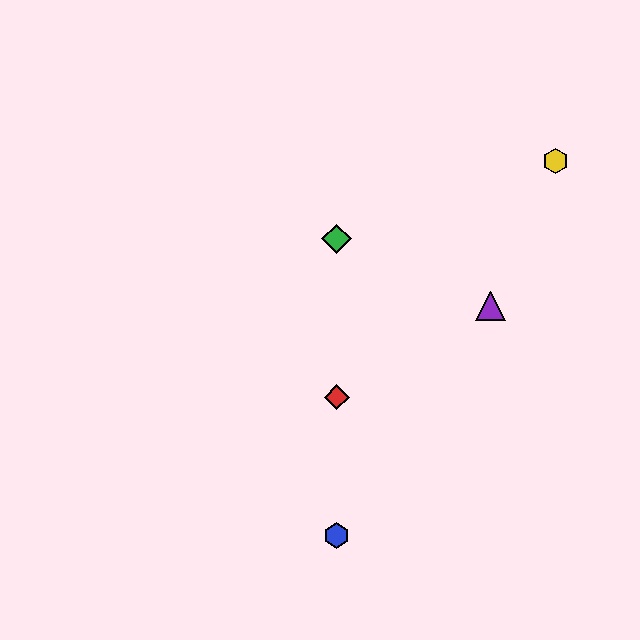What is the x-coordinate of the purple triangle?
The purple triangle is at x≈490.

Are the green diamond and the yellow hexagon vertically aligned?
No, the green diamond is at x≈337 and the yellow hexagon is at x≈555.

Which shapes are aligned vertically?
The red diamond, the blue hexagon, the green diamond are aligned vertically.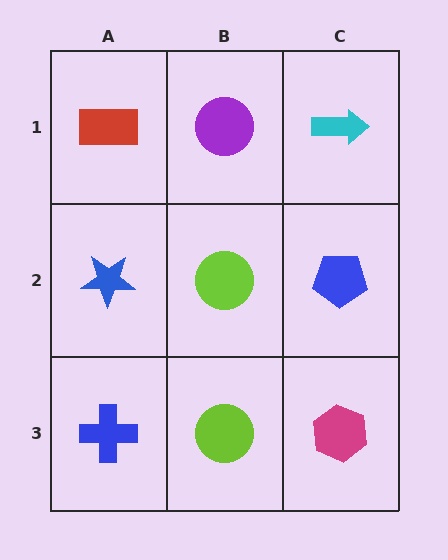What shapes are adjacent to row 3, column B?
A lime circle (row 2, column B), a blue cross (row 3, column A), a magenta hexagon (row 3, column C).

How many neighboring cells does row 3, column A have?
2.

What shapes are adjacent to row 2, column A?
A red rectangle (row 1, column A), a blue cross (row 3, column A), a lime circle (row 2, column B).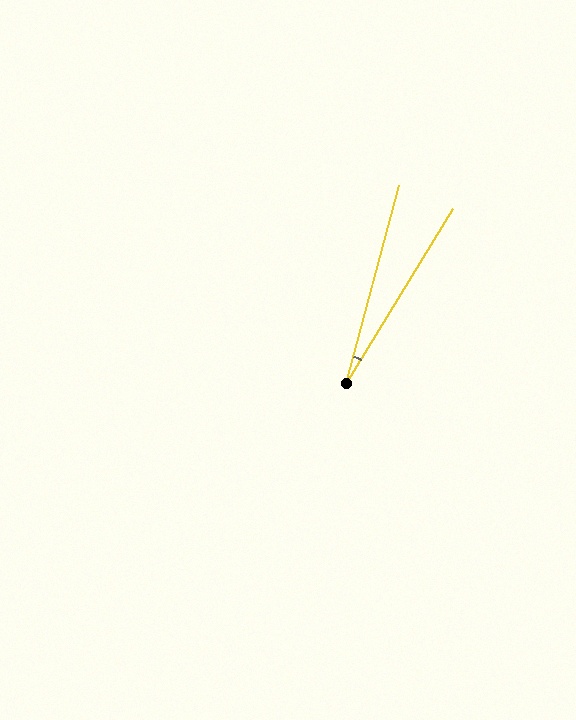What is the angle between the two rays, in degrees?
Approximately 16 degrees.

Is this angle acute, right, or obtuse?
It is acute.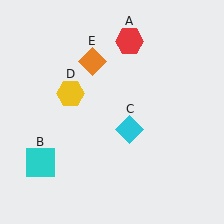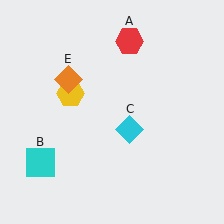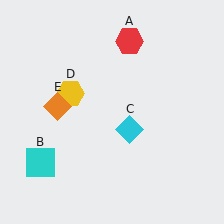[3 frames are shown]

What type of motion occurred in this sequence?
The orange diamond (object E) rotated counterclockwise around the center of the scene.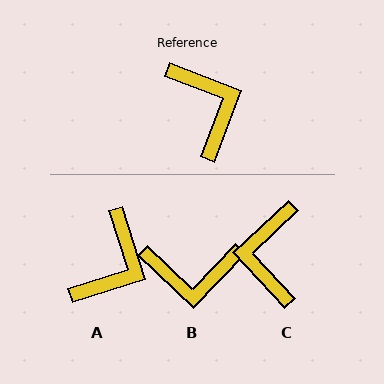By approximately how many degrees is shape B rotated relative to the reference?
Approximately 113 degrees clockwise.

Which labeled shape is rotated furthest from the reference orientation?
C, about 154 degrees away.